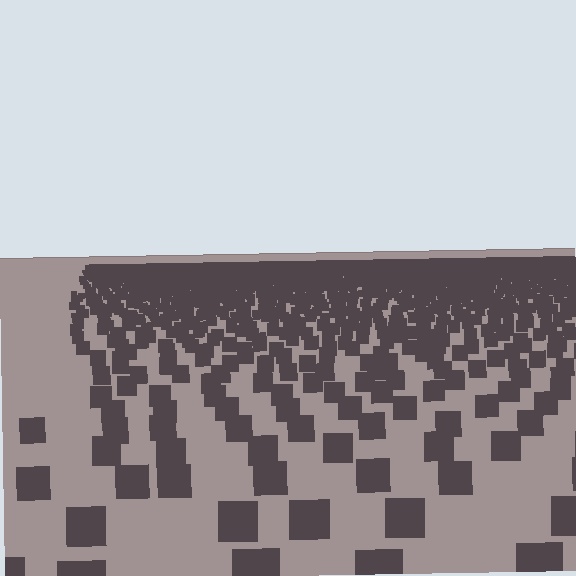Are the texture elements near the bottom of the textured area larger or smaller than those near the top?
Larger. Near the bottom, elements are closer to the viewer and appear at a bigger on-screen size.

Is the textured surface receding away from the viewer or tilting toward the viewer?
The surface is receding away from the viewer. Texture elements get smaller and denser toward the top.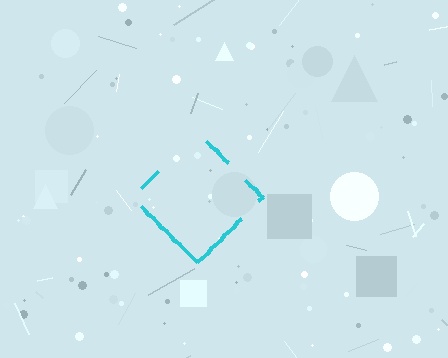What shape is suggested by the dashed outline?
The dashed outline suggests a diamond.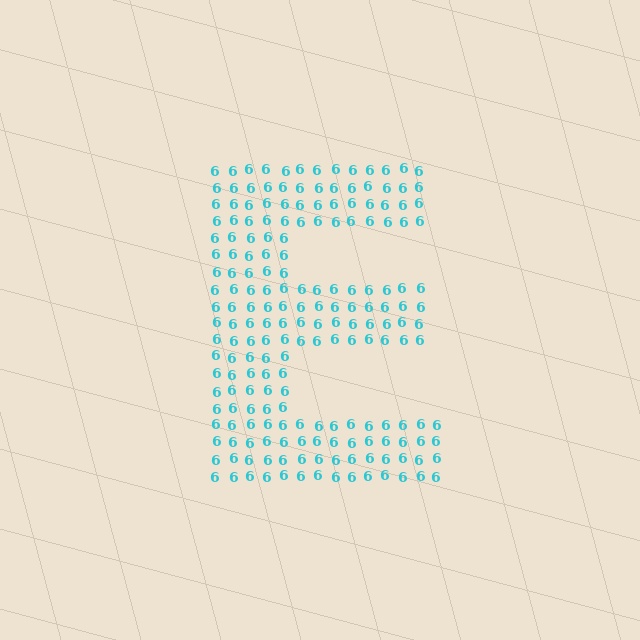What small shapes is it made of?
It is made of small digit 6's.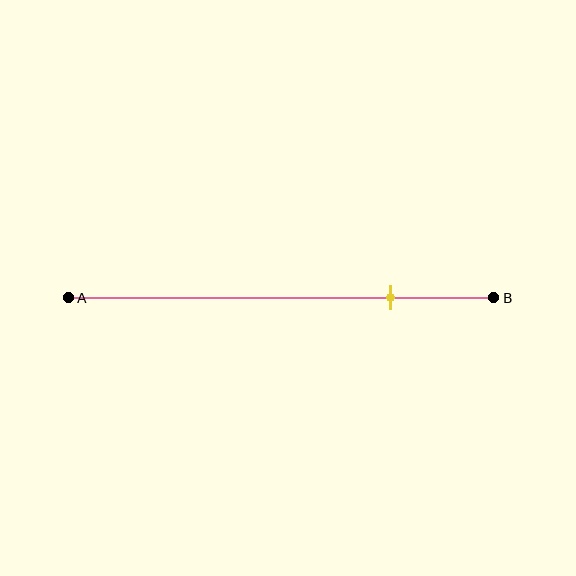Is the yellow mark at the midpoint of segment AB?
No, the mark is at about 75% from A, not at the 50% midpoint.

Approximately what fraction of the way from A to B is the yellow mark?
The yellow mark is approximately 75% of the way from A to B.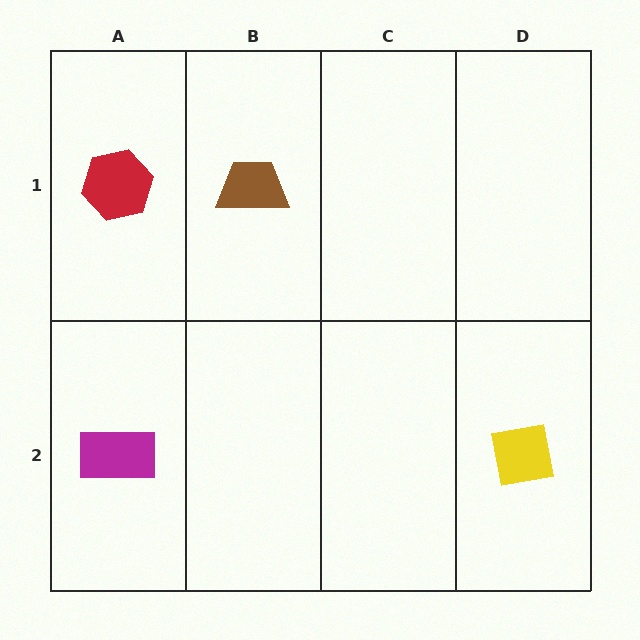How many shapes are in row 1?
2 shapes.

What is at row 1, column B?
A brown trapezoid.